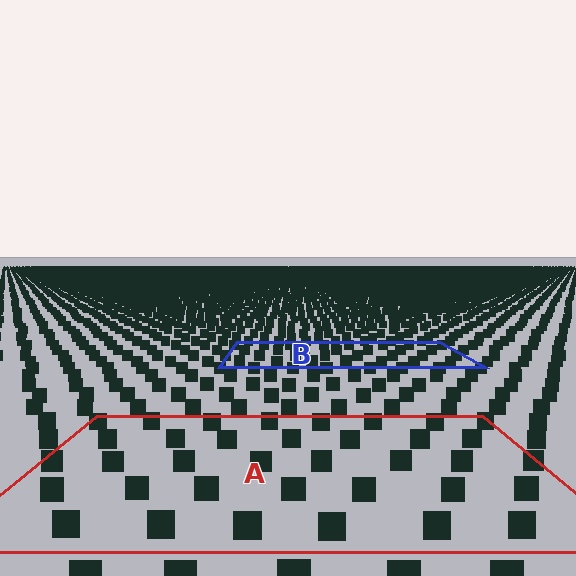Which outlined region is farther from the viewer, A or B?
Region B is farther from the viewer — the texture elements inside it appear smaller and more densely packed.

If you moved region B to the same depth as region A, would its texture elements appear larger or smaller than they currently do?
They would appear larger. At a closer depth, the same texture elements are projected at a bigger on-screen size.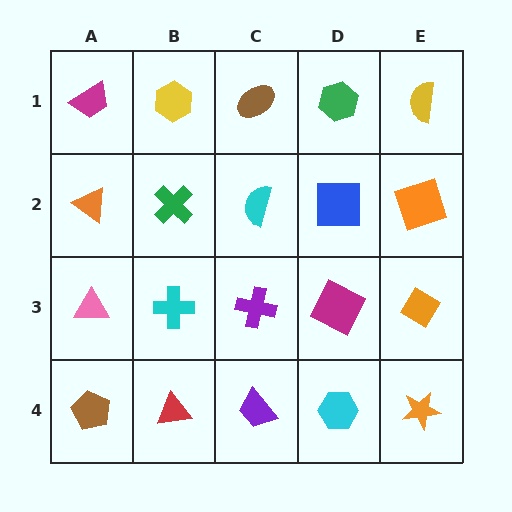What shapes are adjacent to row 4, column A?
A pink triangle (row 3, column A), a red triangle (row 4, column B).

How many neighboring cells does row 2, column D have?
4.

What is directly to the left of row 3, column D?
A purple cross.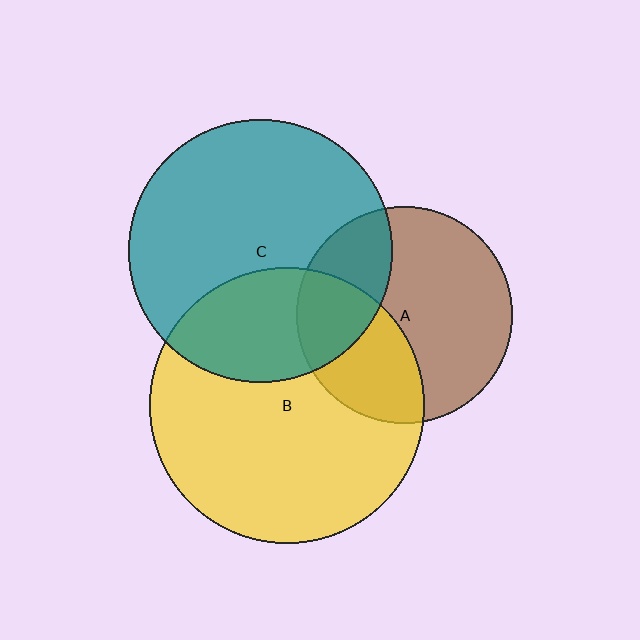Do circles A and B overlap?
Yes.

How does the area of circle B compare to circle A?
Approximately 1.6 times.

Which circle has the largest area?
Circle B (yellow).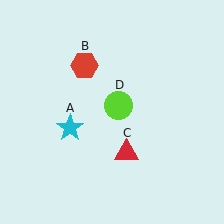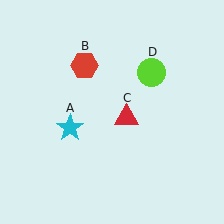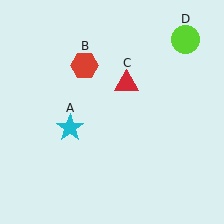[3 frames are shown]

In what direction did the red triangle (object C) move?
The red triangle (object C) moved up.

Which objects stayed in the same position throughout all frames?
Cyan star (object A) and red hexagon (object B) remained stationary.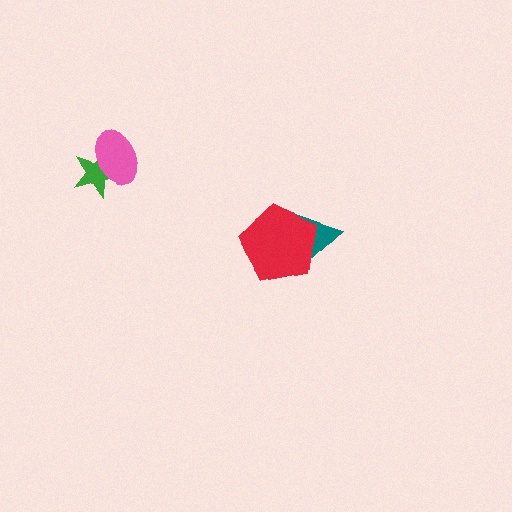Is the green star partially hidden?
Yes, it is partially covered by another shape.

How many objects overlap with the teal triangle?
1 object overlaps with the teal triangle.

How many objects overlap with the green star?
1 object overlaps with the green star.